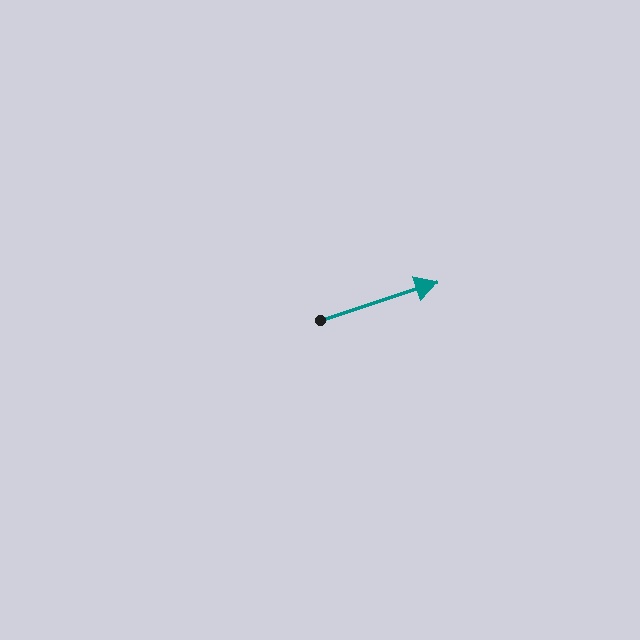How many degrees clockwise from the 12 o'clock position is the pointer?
Approximately 72 degrees.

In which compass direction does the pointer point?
East.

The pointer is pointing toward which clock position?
Roughly 2 o'clock.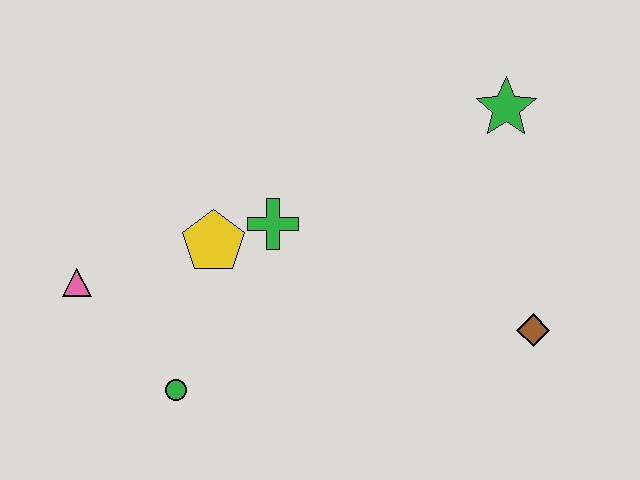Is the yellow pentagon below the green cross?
Yes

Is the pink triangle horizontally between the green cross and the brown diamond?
No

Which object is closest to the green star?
The brown diamond is closest to the green star.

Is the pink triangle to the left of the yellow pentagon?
Yes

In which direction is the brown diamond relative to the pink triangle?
The brown diamond is to the right of the pink triangle.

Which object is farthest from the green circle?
The green star is farthest from the green circle.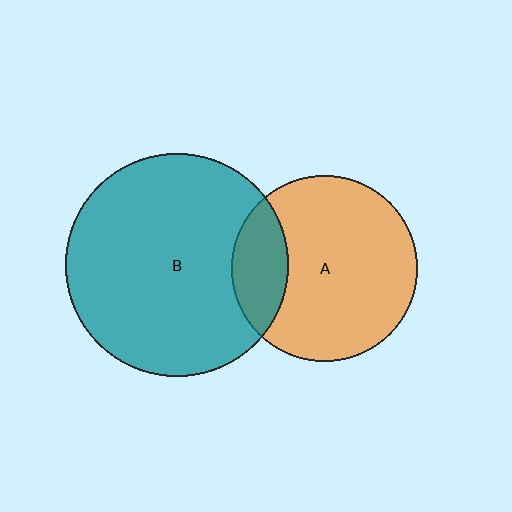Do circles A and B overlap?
Yes.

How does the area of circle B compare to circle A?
Approximately 1.4 times.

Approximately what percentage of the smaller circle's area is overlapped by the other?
Approximately 20%.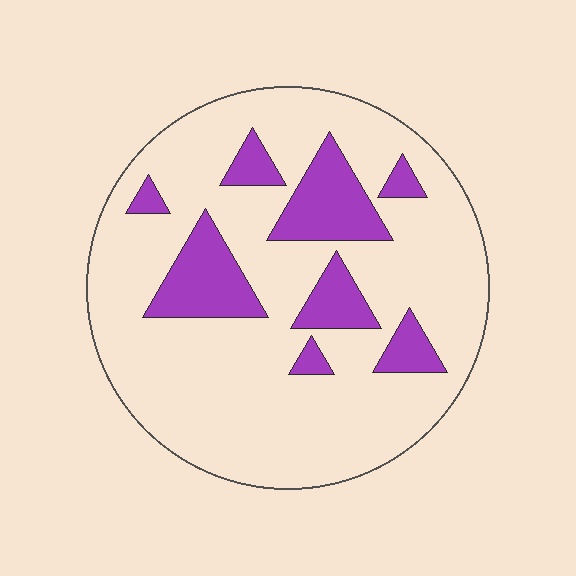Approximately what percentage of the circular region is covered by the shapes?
Approximately 20%.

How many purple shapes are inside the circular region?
8.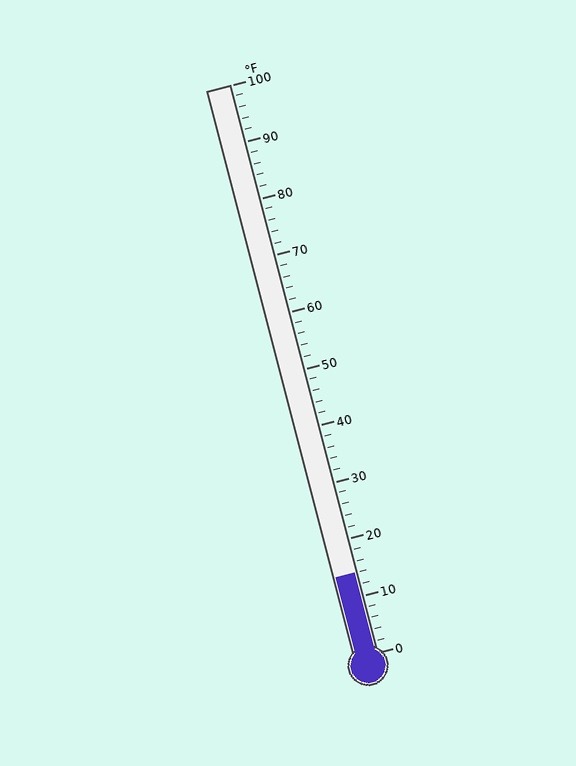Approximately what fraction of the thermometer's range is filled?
The thermometer is filled to approximately 15% of its range.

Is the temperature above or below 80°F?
The temperature is below 80°F.